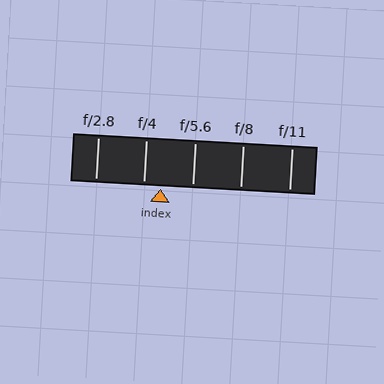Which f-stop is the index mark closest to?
The index mark is closest to f/4.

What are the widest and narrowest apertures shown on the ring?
The widest aperture shown is f/2.8 and the narrowest is f/11.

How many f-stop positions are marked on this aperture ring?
There are 5 f-stop positions marked.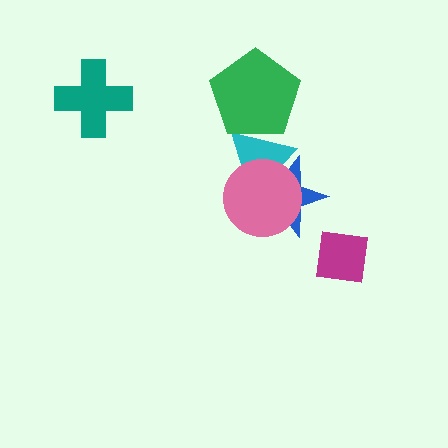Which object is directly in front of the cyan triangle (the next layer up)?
The pink circle is directly in front of the cyan triangle.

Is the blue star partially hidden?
Yes, it is partially covered by another shape.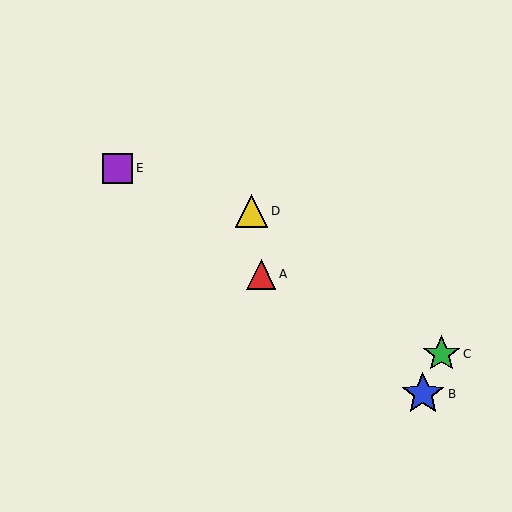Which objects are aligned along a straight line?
Objects A, B, E are aligned along a straight line.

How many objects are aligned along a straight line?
3 objects (A, B, E) are aligned along a straight line.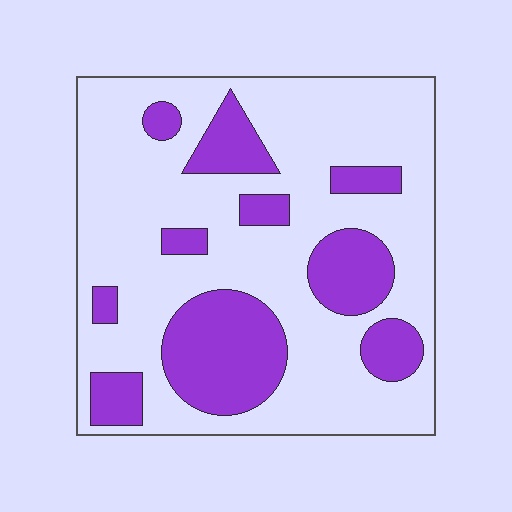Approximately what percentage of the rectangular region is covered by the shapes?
Approximately 30%.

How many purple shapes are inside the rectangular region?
10.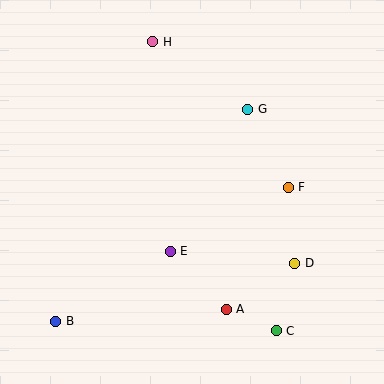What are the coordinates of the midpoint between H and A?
The midpoint between H and A is at (190, 176).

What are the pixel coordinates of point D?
Point D is at (295, 263).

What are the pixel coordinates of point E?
Point E is at (170, 251).